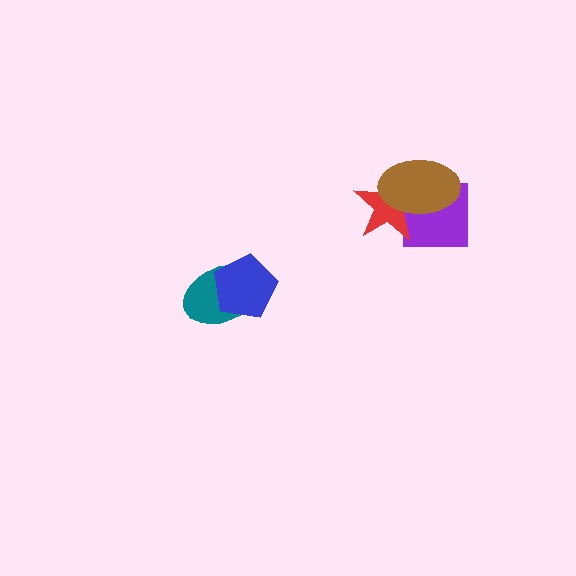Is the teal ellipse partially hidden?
Yes, it is partially covered by another shape.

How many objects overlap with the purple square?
2 objects overlap with the purple square.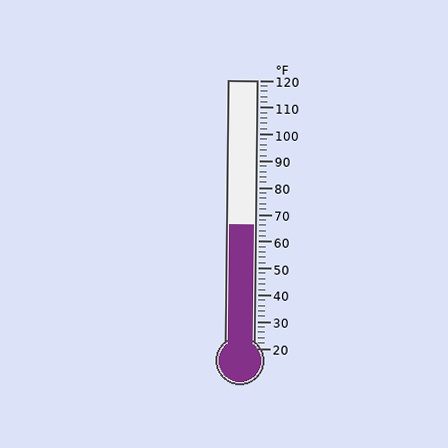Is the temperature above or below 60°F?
The temperature is above 60°F.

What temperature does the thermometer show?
The thermometer shows approximately 66°F.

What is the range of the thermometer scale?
The thermometer scale ranges from 20°F to 120°F.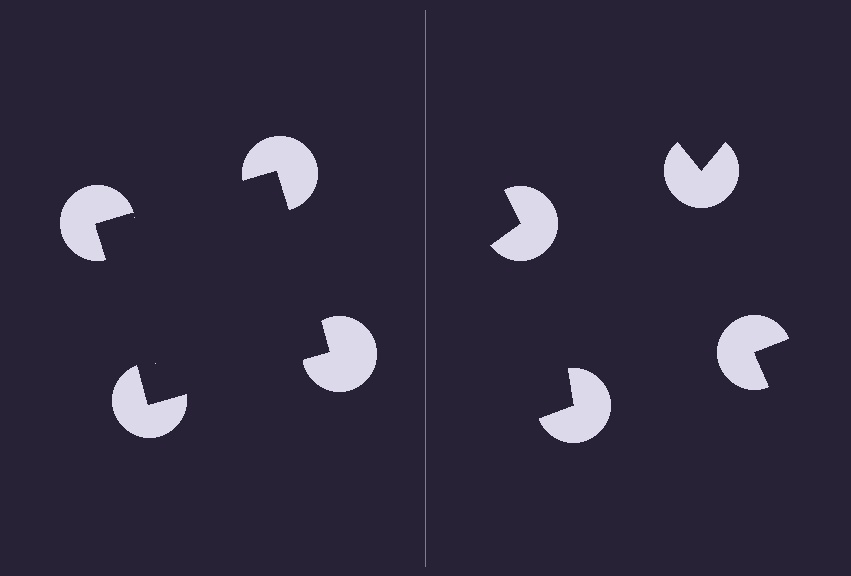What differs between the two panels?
The pac-man discs are positioned identically on both sides; only the wedge orientations differ. On the left they align to a square; on the right they are misaligned.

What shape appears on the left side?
An illusory square.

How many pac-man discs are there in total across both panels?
8 — 4 on each side.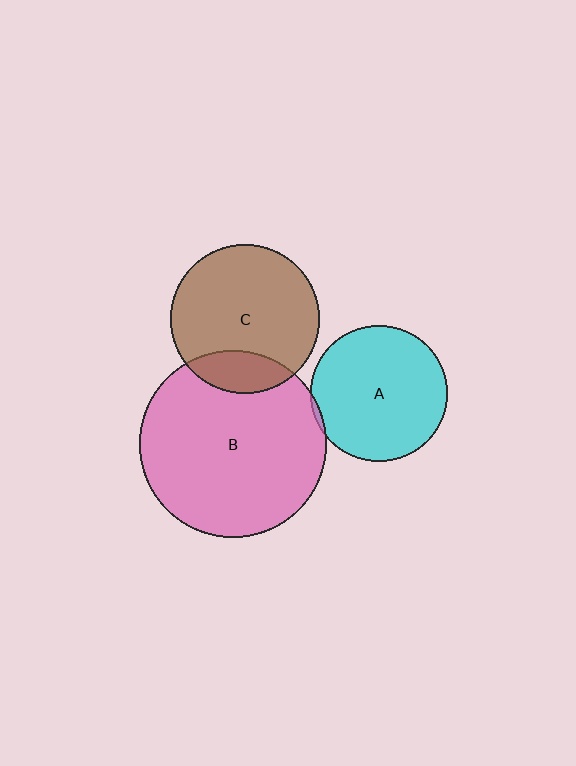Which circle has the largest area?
Circle B (pink).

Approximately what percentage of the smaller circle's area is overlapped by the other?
Approximately 5%.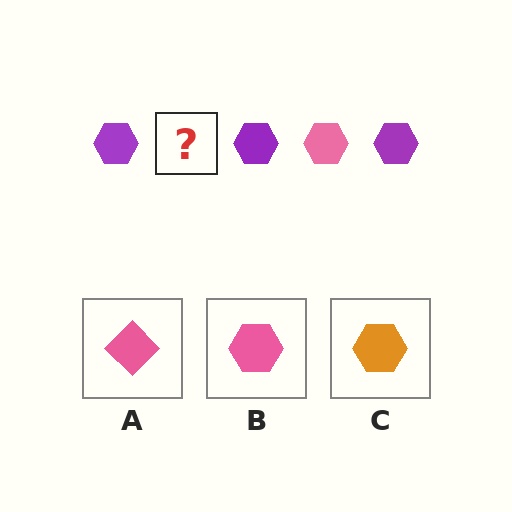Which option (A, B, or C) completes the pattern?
B.